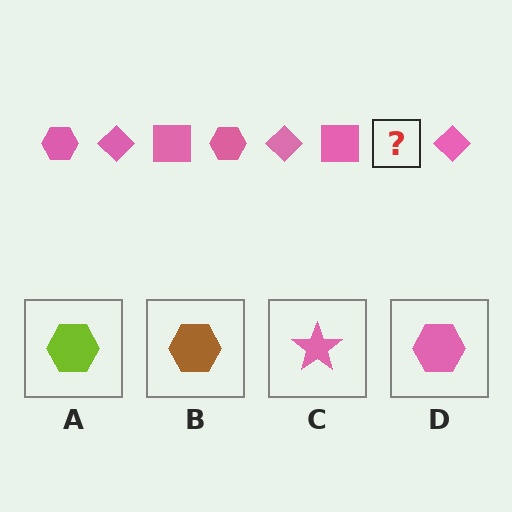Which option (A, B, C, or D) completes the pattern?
D.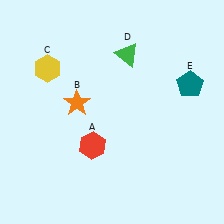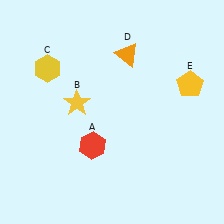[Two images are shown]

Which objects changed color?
B changed from orange to yellow. D changed from green to orange. E changed from teal to yellow.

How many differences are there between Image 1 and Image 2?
There are 3 differences between the two images.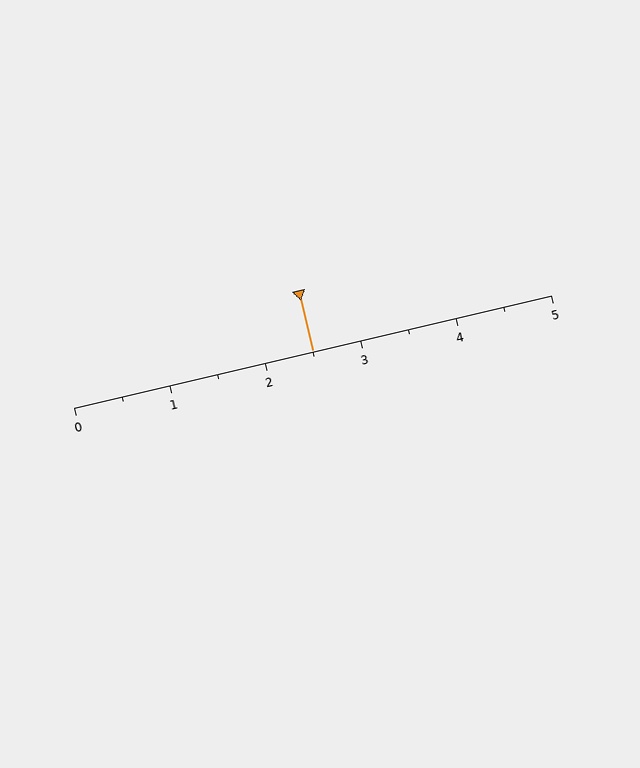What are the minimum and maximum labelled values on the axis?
The axis runs from 0 to 5.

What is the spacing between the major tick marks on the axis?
The major ticks are spaced 1 apart.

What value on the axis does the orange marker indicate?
The marker indicates approximately 2.5.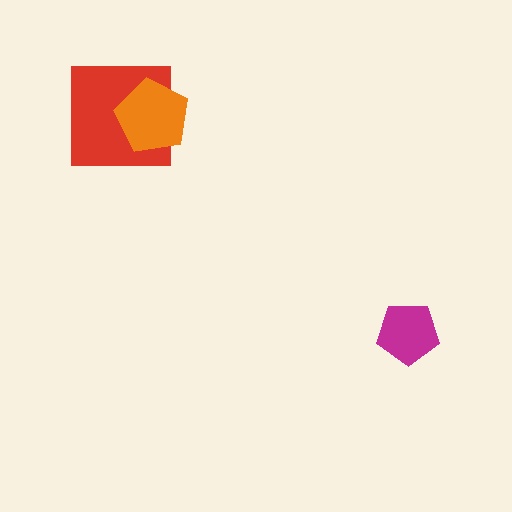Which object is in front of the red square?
The orange pentagon is in front of the red square.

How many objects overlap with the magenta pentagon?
0 objects overlap with the magenta pentagon.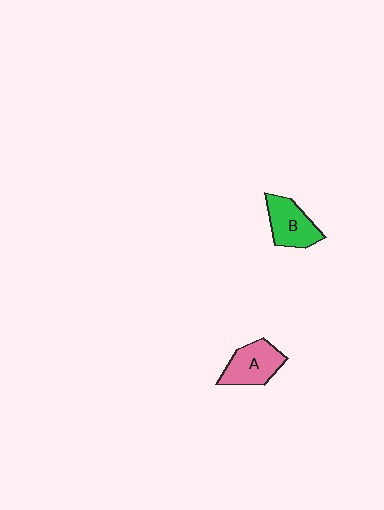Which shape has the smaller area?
Shape B (green).